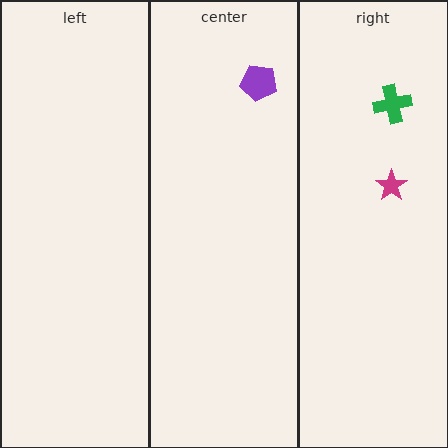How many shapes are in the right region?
2.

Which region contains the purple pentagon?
The center region.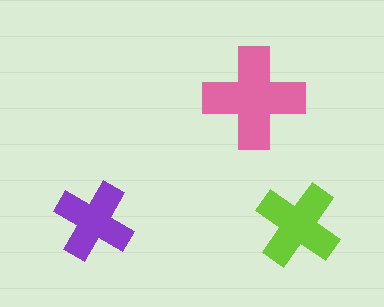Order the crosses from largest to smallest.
the pink one, the lime one, the purple one.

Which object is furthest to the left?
The purple cross is leftmost.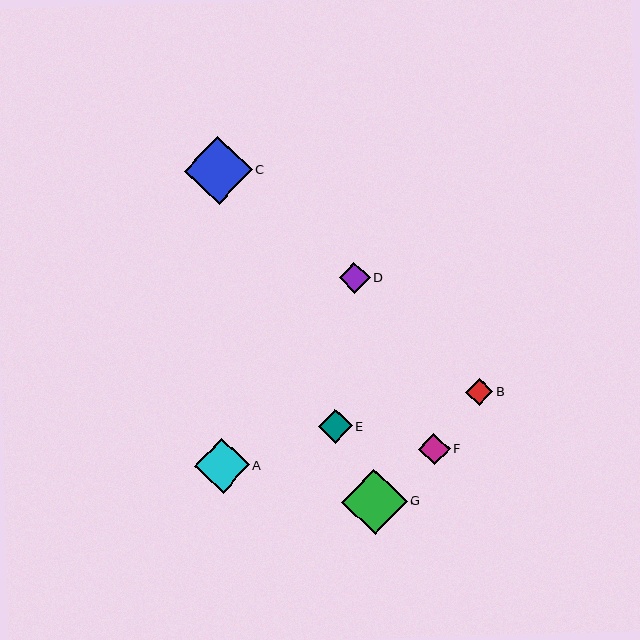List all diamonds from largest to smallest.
From largest to smallest: C, G, A, E, F, D, B.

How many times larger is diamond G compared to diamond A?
Diamond G is approximately 1.2 times the size of diamond A.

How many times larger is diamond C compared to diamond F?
Diamond C is approximately 2.1 times the size of diamond F.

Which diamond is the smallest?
Diamond B is the smallest with a size of approximately 28 pixels.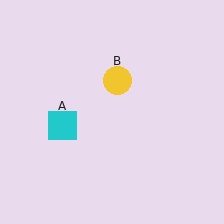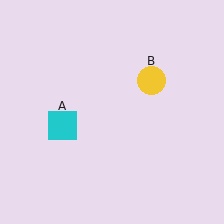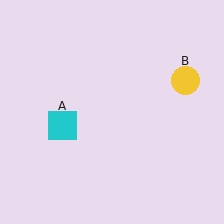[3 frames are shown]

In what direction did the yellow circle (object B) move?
The yellow circle (object B) moved right.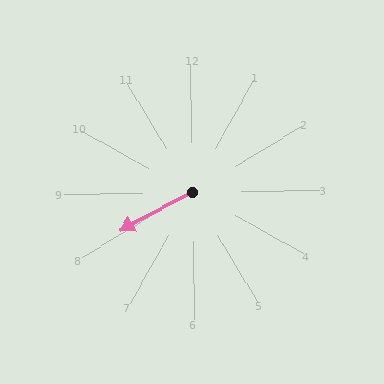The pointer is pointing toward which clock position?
Roughly 8 o'clock.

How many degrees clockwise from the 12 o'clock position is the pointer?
Approximately 243 degrees.